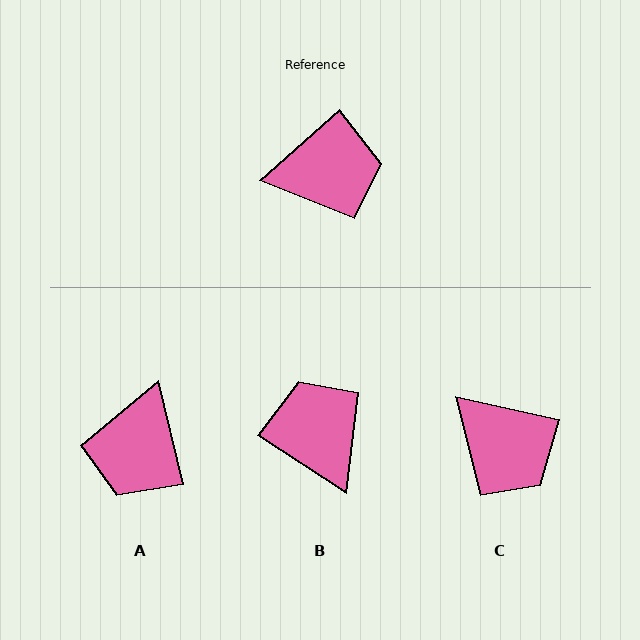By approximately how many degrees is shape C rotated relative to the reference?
Approximately 54 degrees clockwise.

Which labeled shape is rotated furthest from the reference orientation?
A, about 118 degrees away.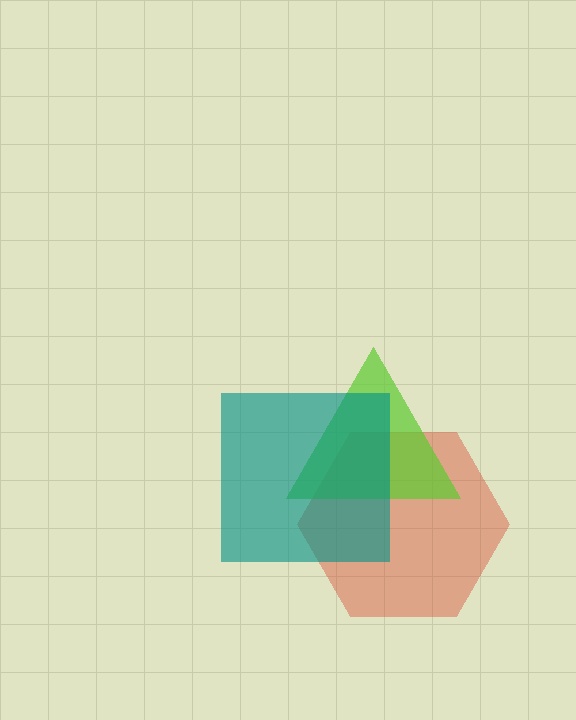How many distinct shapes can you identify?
There are 3 distinct shapes: a red hexagon, a lime triangle, a teal square.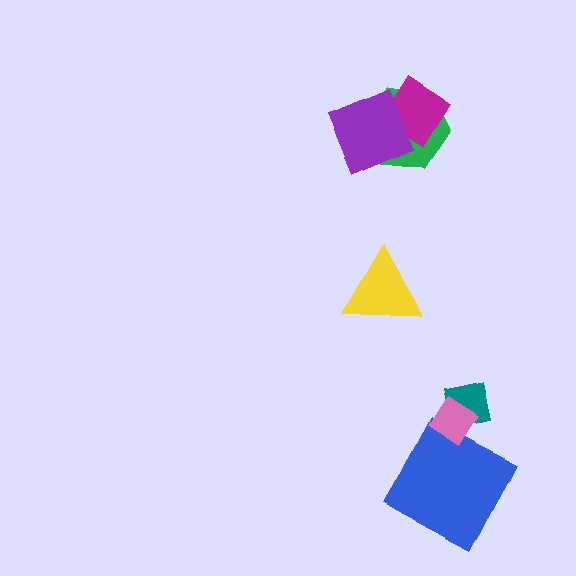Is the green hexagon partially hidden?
Yes, it is partially covered by another shape.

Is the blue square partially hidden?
Yes, it is partially covered by another shape.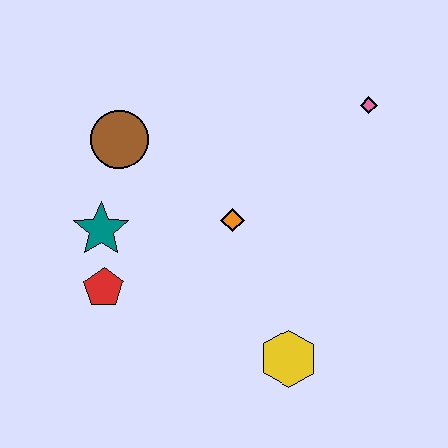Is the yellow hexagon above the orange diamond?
No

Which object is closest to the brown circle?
The teal star is closest to the brown circle.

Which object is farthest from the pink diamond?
The red pentagon is farthest from the pink diamond.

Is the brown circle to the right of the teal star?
Yes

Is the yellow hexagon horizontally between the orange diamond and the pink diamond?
Yes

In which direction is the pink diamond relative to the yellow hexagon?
The pink diamond is above the yellow hexagon.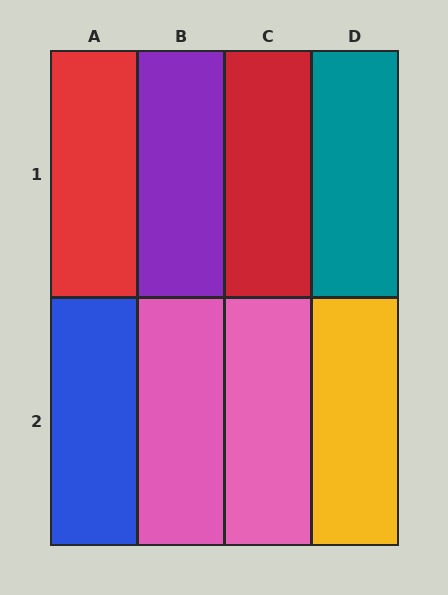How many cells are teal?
1 cell is teal.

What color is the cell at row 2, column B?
Pink.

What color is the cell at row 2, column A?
Blue.